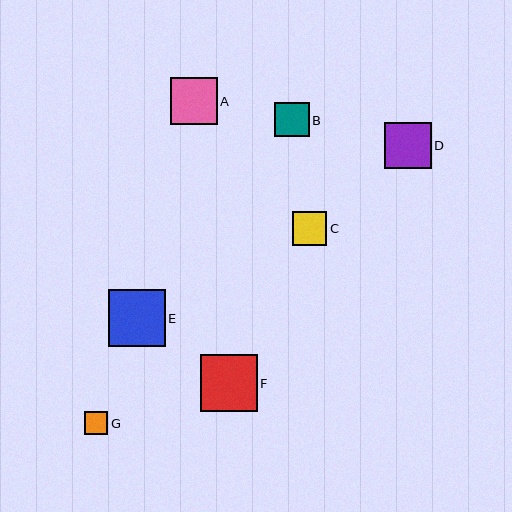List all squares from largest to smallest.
From largest to smallest: F, E, A, D, C, B, G.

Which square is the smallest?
Square G is the smallest with a size of approximately 23 pixels.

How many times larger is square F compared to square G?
Square F is approximately 2.5 times the size of square G.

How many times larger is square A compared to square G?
Square A is approximately 2.0 times the size of square G.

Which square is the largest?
Square F is the largest with a size of approximately 57 pixels.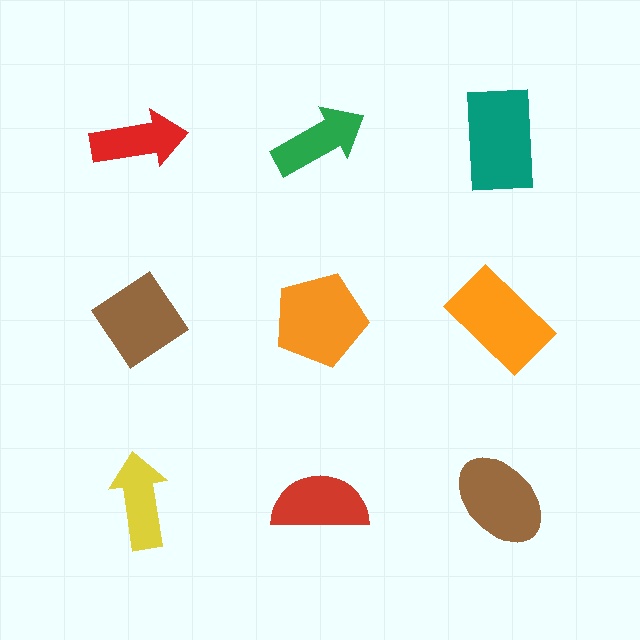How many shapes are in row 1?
3 shapes.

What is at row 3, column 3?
A brown ellipse.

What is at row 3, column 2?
A red semicircle.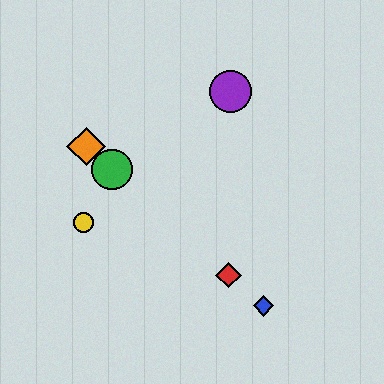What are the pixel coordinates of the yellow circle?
The yellow circle is at (83, 222).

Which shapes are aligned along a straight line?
The red diamond, the blue diamond, the green circle, the orange diamond are aligned along a straight line.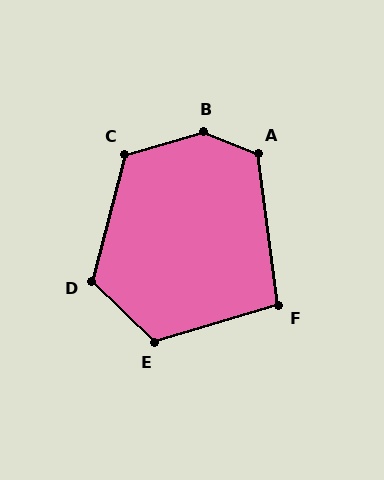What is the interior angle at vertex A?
Approximately 120 degrees (obtuse).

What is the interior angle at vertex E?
Approximately 120 degrees (obtuse).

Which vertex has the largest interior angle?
B, at approximately 142 degrees.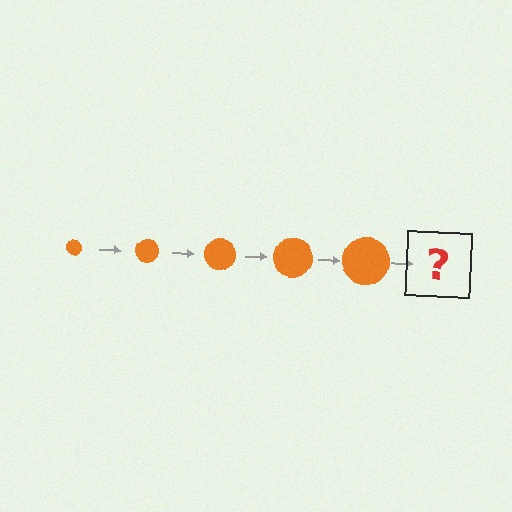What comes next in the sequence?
The next element should be an orange circle, larger than the previous one.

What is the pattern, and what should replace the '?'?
The pattern is that the circle gets progressively larger each step. The '?' should be an orange circle, larger than the previous one.